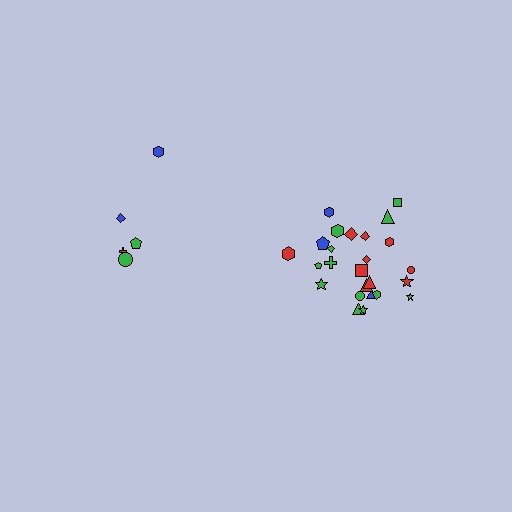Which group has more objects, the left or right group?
The right group.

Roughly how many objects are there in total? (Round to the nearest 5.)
Roughly 30 objects in total.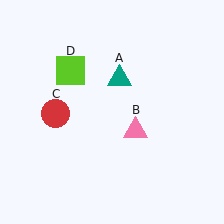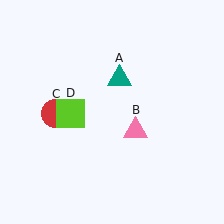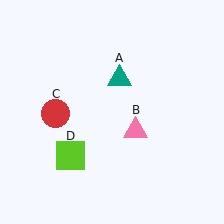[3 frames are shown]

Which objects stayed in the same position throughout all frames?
Teal triangle (object A) and pink triangle (object B) and red circle (object C) remained stationary.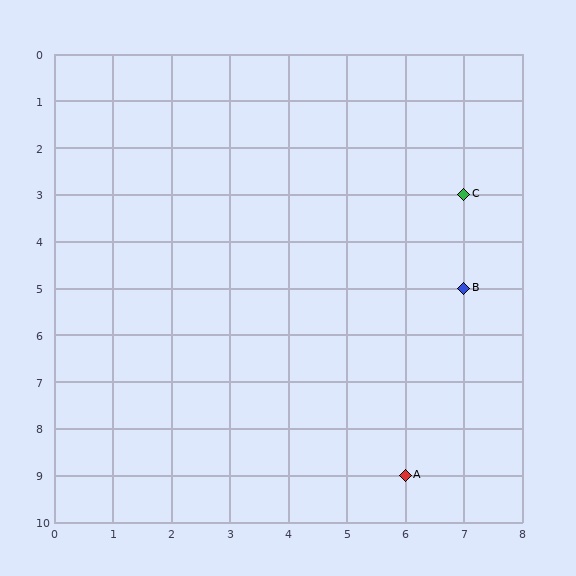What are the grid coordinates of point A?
Point A is at grid coordinates (6, 9).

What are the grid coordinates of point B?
Point B is at grid coordinates (7, 5).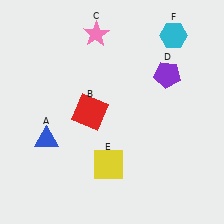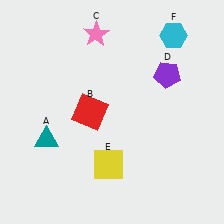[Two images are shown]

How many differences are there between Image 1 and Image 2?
There is 1 difference between the two images.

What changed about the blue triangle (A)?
In Image 1, A is blue. In Image 2, it changed to teal.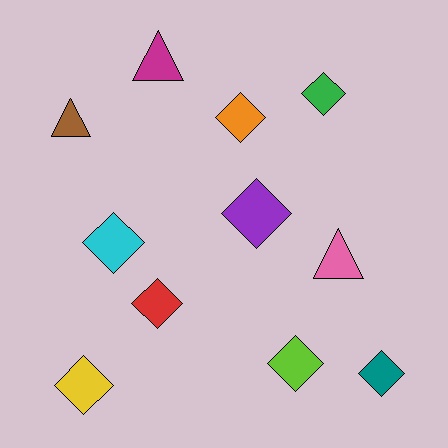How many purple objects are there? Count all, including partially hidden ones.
There is 1 purple object.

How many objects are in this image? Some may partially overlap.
There are 11 objects.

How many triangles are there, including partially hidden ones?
There are 3 triangles.